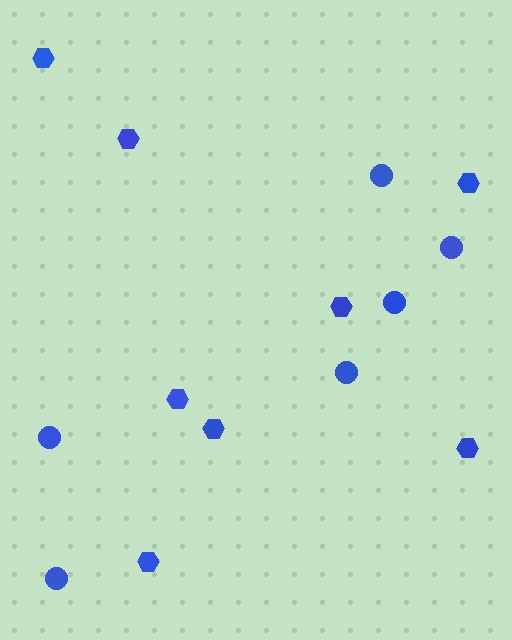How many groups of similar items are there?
There are 2 groups: one group of circles (6) and one group of hexagons (8).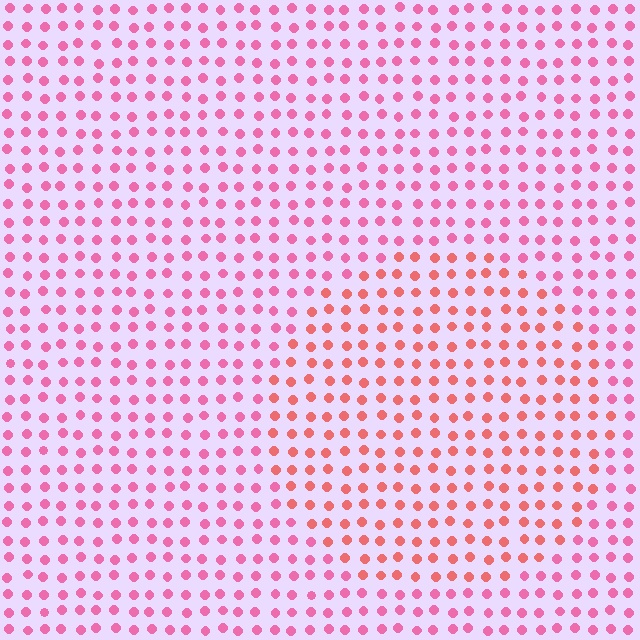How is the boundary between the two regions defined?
The boundary is defined purely by a slight shift in hue (about 29 degrees). Spacing, size, and orientation are identical on both sides.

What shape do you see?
I see a circle.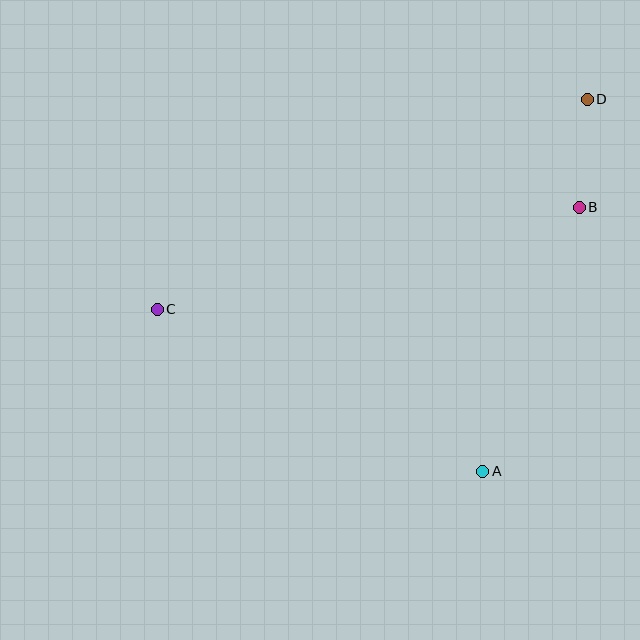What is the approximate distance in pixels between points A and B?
The distance between A and B is approximately 281 pixels.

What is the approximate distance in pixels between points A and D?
The distance between A and D is approximately 386 pixels.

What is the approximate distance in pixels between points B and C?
The distance between B and C is approximately 434 pixels.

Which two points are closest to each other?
Points B and D are closest to each other.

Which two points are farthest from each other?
Points C and D are farthest from each other.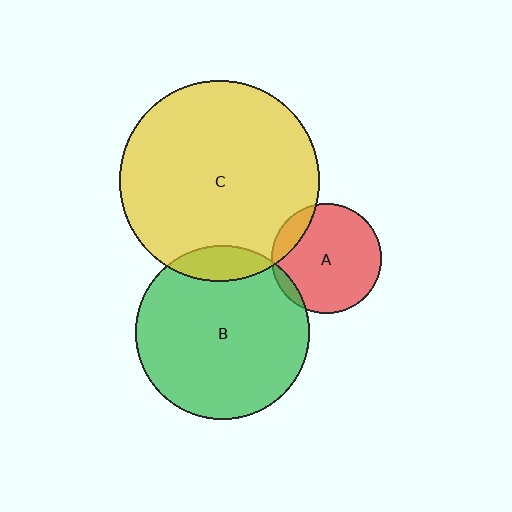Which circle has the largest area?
Circle C (yellow).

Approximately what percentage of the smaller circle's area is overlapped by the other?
Approximately 5%.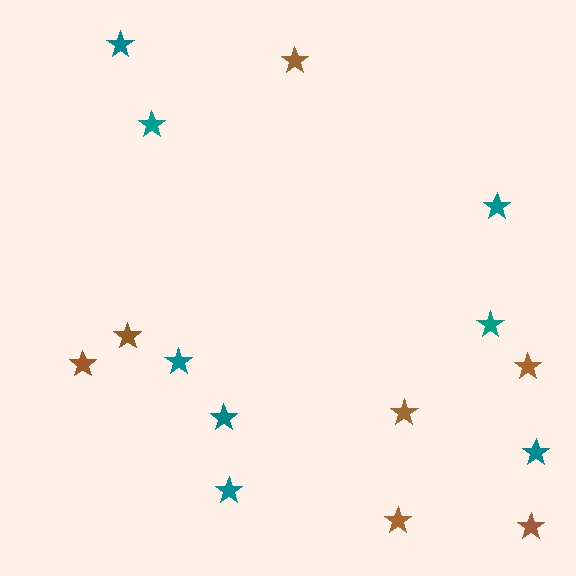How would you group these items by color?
There are 2 groups: one group of teal stars (8) and one group of brown stars (7).